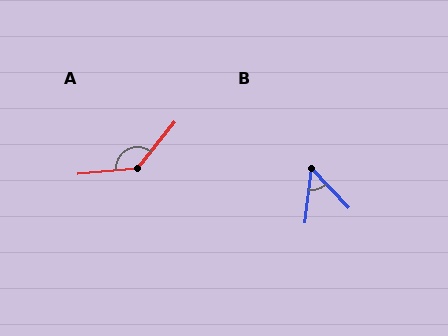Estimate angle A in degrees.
Approximately 134 degrees.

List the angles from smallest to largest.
B (51°), A (134°).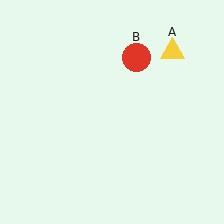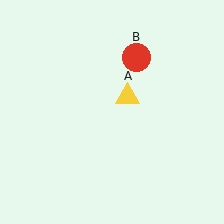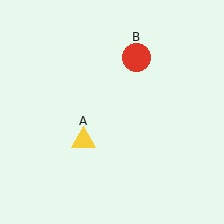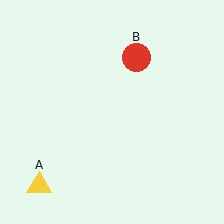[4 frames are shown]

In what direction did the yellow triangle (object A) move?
The yellow triangle (object A) moved down and to the left.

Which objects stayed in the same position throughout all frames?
Red circle (object B) remained stationary.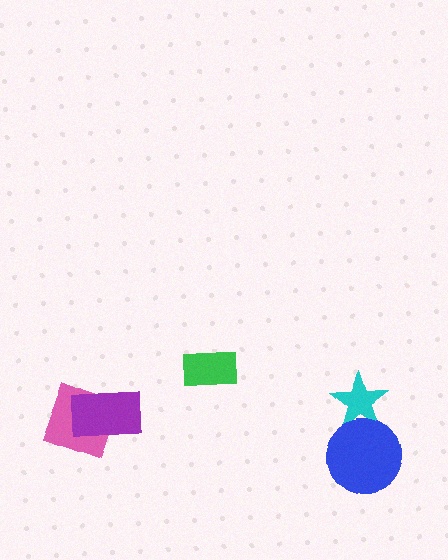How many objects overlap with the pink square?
1 object overlaps with the pink square.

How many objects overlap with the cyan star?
1 object overlaps with the cyan star.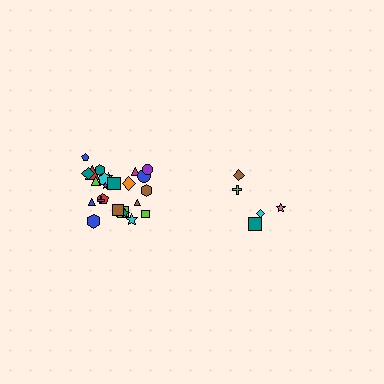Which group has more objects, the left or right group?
The left group.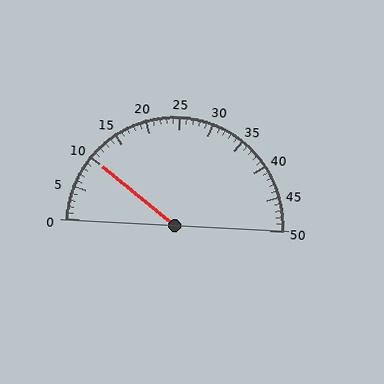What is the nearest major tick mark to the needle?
The nearest major tick mark is 10.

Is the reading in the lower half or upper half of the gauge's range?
The reading is in the lower half of the range (0 to 50).